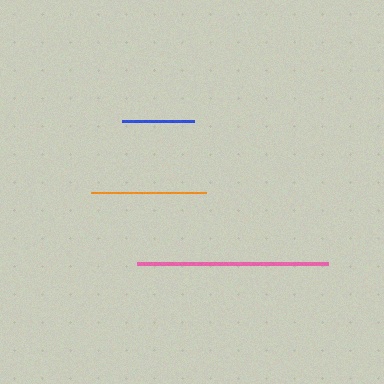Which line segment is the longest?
The pink line is the longest at approximately 192 pixels.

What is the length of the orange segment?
The orange segment is approximately 115 pixels long.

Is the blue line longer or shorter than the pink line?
The pink line is longer than the blue line.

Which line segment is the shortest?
The blue line is the shortest at approximately 72 pixels.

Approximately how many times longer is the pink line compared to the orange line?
The pink line is approximately 1.7 times the length of the orange line.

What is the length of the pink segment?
The pink segment is approximately 192 pixels long.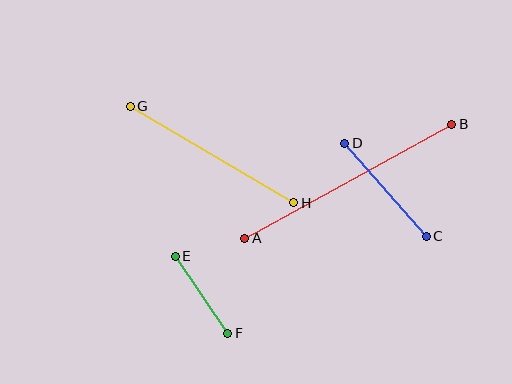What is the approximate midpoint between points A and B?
The midpoint is at approximately (348, 181) pixels.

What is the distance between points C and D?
The distance is approximately 124 pixels.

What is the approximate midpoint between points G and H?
The midpoint is at approximately (212, 155) pixels.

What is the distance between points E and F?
The distance is approximately 93 pixels.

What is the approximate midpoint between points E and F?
The midpoint is at approximately (202, 295) pixels.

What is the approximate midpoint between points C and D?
The midpoint is at approximately (385, 190) pixels.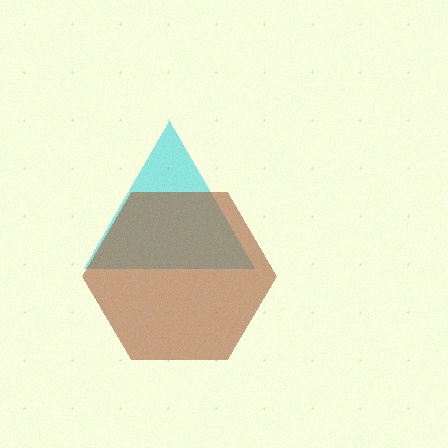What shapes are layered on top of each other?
The layered shapes are: a cyan triangle, a brown hexagon.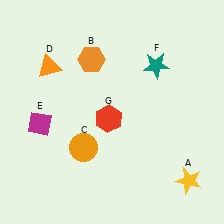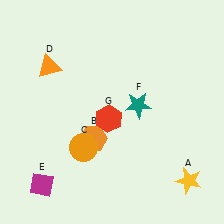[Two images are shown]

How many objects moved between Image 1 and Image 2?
3 objects moved between the two images.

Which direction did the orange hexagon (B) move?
The orange hexagon (B) moved down.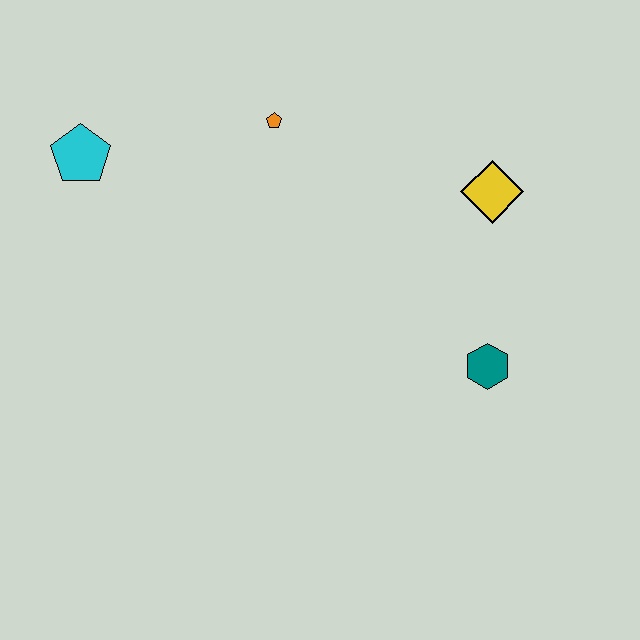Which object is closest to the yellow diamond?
The teal hexagon is closest to the yellow diamond.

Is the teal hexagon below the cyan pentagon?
Yes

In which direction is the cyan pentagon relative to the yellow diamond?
The cyan pentagon is to the left of the yellow diamond.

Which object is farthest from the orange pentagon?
The teal hexagon is farthest from the orange pentagon.